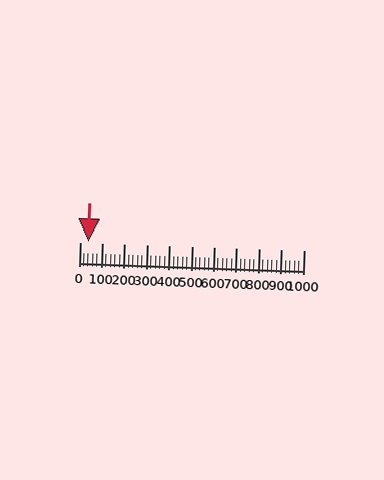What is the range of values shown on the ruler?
The ruler shows values from 0 to 1000.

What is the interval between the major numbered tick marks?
The major tick marks are spaced 100 units apart.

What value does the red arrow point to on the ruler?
The red arrow points to approximately 40.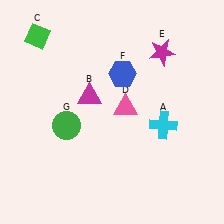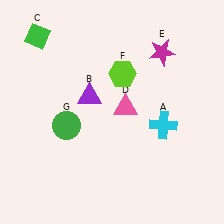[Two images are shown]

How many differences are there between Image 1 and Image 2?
There are 2 differences between the two images.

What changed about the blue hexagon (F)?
In Image 1, F is blue. In Image 2, it changed to lime.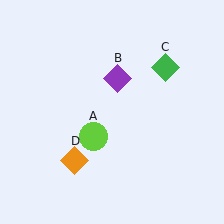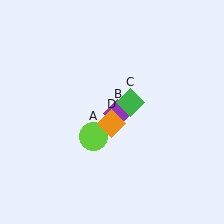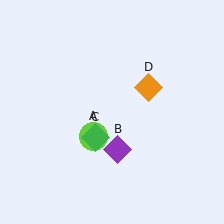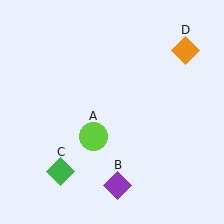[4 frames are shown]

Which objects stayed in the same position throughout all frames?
Lime circle (object A) remained stationary.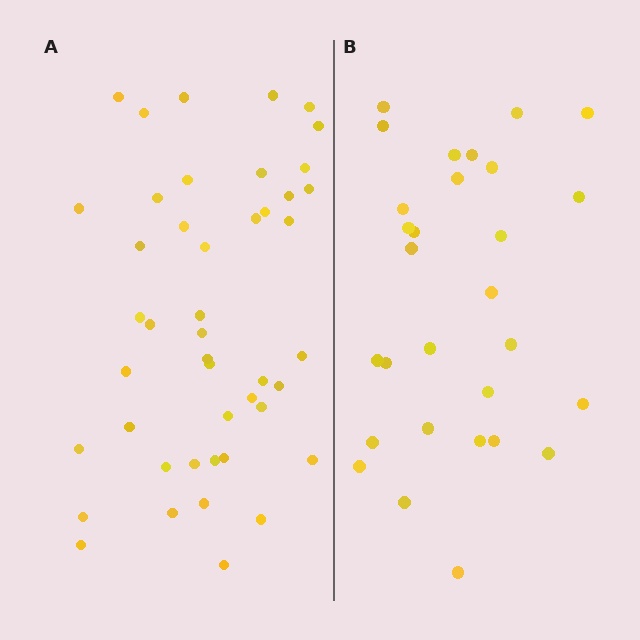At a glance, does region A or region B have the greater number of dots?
Region A (the left region) has more dots.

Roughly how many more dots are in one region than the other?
Region A has approximately 15 more dots than region B.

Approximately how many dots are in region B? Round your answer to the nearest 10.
About 30 dots. (The exact count is 29, which rounds to 30.)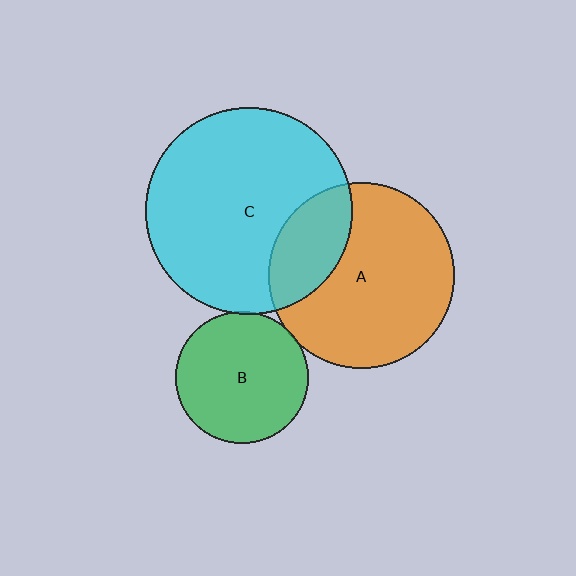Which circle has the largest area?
Circle C (cyan).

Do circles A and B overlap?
Yes.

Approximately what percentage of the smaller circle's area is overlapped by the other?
Approximately 5%.